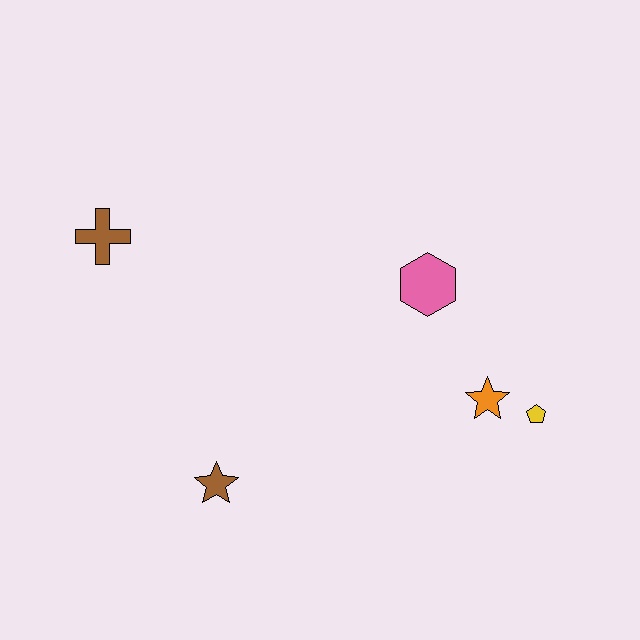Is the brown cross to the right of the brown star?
No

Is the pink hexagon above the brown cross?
No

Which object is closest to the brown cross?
The brown star is closest to the brown cross.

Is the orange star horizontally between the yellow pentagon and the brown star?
Yes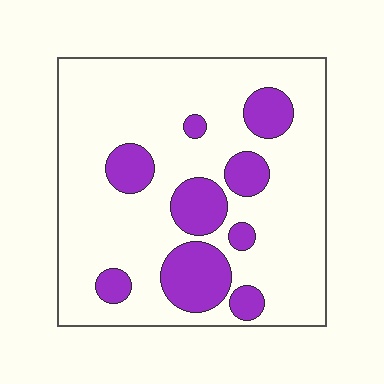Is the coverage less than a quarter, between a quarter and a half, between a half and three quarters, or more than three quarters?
Less than a quarter.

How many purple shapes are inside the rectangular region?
9.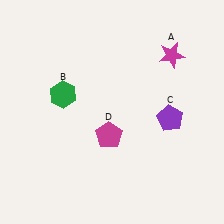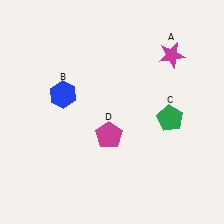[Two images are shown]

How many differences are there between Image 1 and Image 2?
There are 2 differences between the two images.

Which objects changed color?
B changed from green to blue. C changed from purple to green.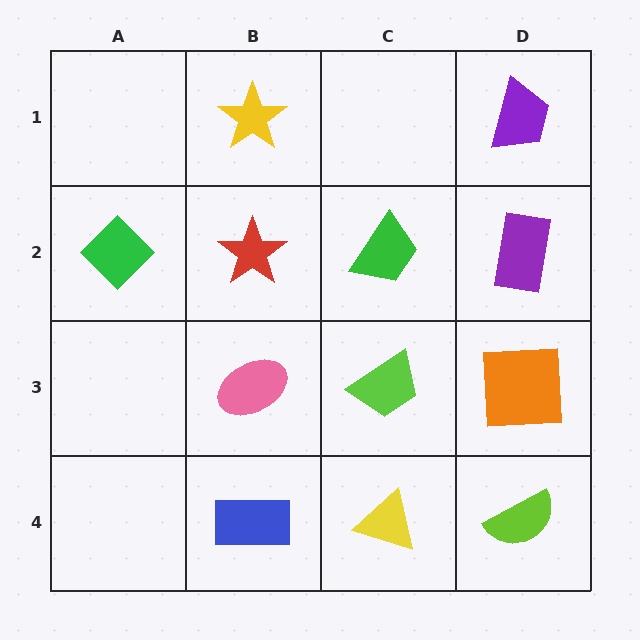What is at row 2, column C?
A green trapezoid.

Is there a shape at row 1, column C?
No, that cell is empty.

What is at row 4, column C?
A yellow triangle.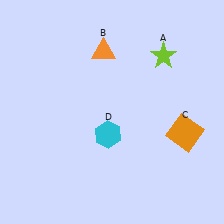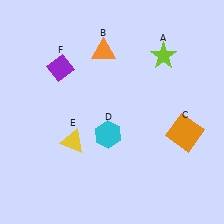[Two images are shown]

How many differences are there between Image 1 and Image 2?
There are 2 differences between the two images.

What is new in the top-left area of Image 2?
A purple diamond (F) was added in the top-left area of Image 2.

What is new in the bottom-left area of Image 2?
A yellow triangle (E) was added in the bottom-left area of Image 2.